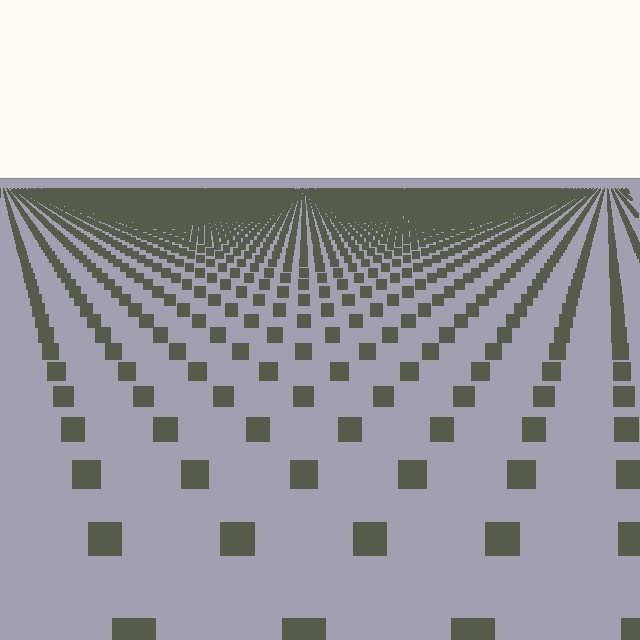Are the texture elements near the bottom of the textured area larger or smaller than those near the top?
Larger. Near the bottom, elements are closer to the viewer and appear at a bigger on-screen size.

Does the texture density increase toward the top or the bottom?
Density increases toward the top.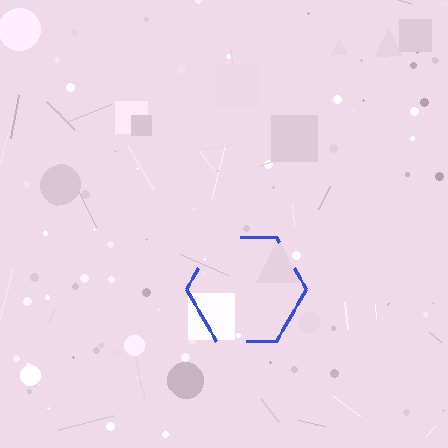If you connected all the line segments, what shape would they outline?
They would outline a hexagon.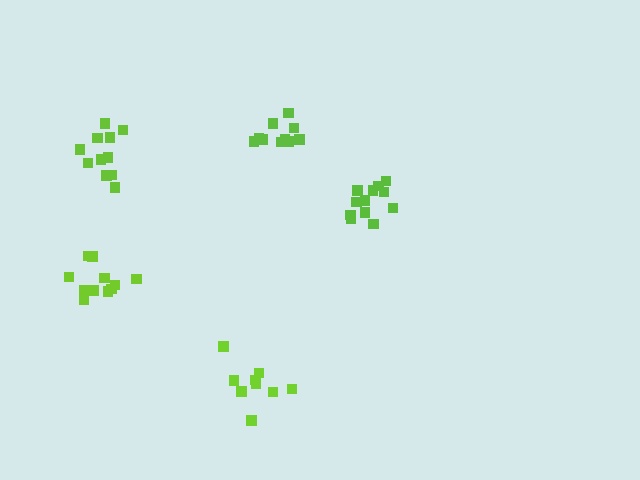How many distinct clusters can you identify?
There are 5 distinct clusters.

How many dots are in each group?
Group 1: 10 dots, Group 2: 11 dots, Group 3: 11 dots, Group 4: 9 dots, Group 5: 12 dots (53 total).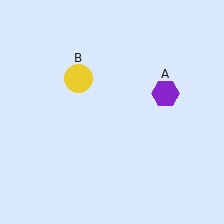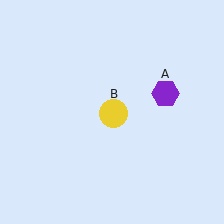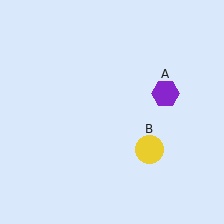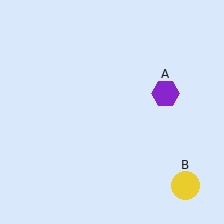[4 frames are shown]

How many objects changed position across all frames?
1 object changed position: yellow circle (object B).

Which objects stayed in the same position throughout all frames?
Purple hexagon (object A) remained stationary.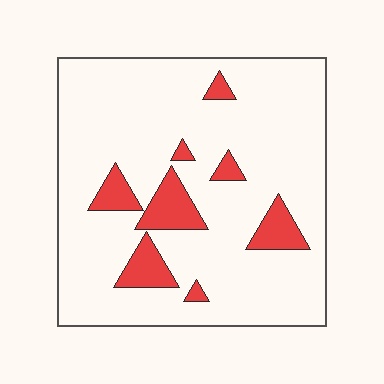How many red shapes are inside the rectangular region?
8.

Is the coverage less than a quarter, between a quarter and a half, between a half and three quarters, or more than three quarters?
Less than a quarter.